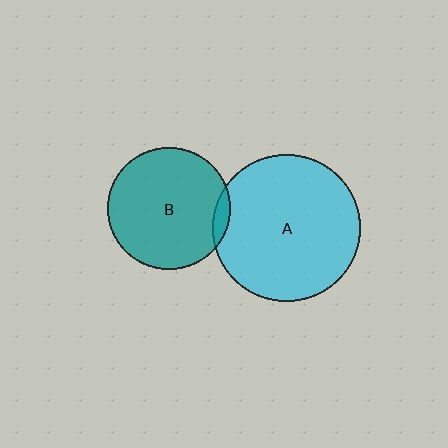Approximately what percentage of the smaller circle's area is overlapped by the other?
Approximately 5%.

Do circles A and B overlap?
Yes.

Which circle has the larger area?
Circle A (cyan).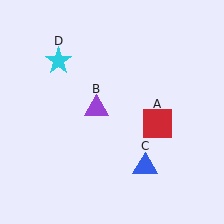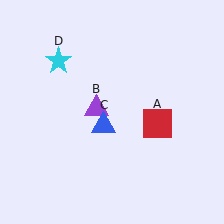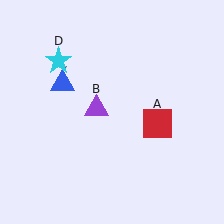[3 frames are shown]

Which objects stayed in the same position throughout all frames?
Red square (object A) and purple triangle (object B) and cyan star (object D) remained stationary.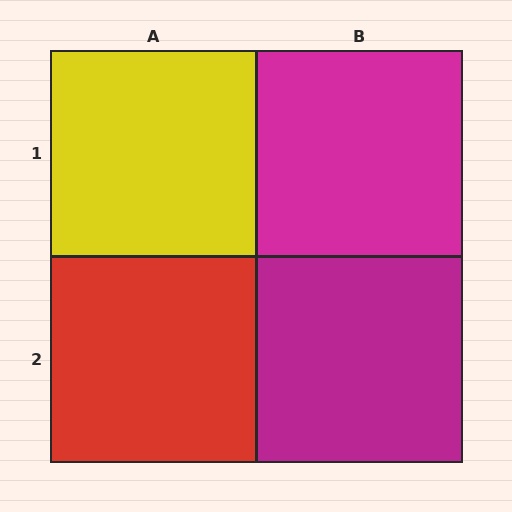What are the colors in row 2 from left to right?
Red, magenta.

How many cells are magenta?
2 cells are magenta.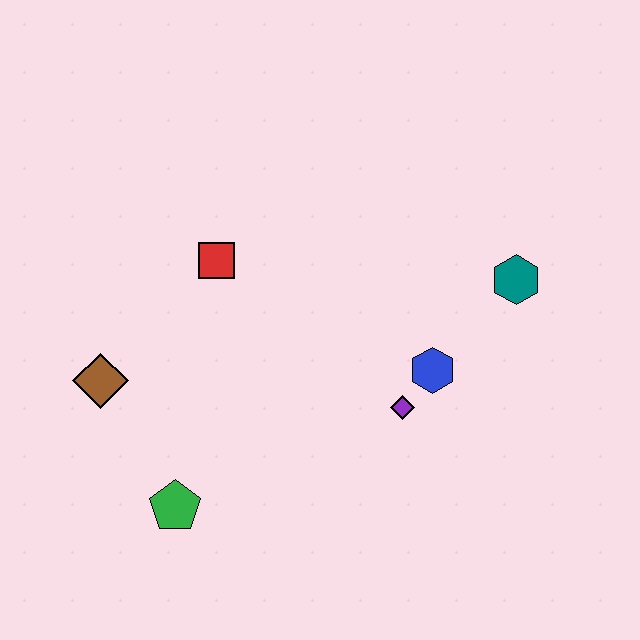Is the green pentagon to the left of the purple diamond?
Yes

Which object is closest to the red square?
The brown diamond is closest to the red square.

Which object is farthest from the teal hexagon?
The brown diamond is farthest from the teal hexagon.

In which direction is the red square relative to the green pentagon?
The red square is above the green pentagon.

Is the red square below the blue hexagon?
No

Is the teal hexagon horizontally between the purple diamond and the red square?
No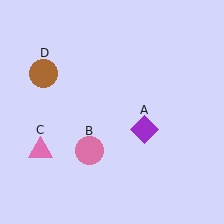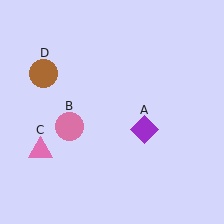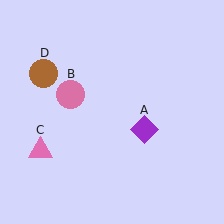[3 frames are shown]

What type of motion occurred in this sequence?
The pink circle (object B) rotated clockwise around the center of the scene.